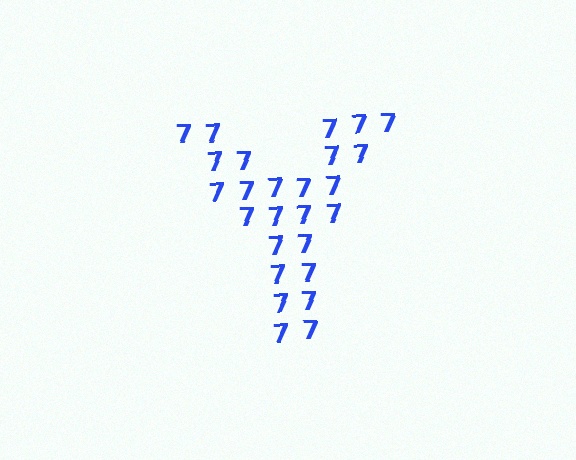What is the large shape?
The large shape is the letter Y.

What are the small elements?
The small elements are digit 7's.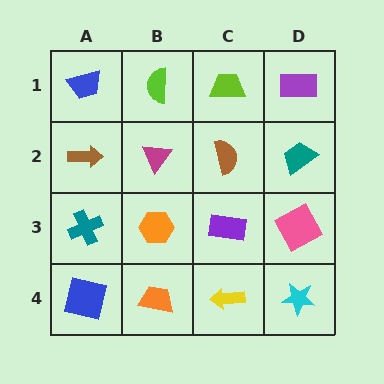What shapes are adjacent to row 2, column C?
A lime trapezoid (row 1, column C), a purple rectangle (row 3, column C), a magenta triangle (row 2, column B), a teal trapezoid (row 2, column D).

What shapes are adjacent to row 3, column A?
A brown arrow (row 2, column A), a blue square (row 4, column A), an orange hexagon (row 3, column B).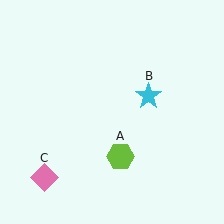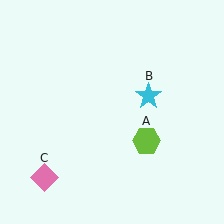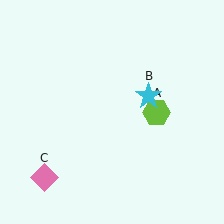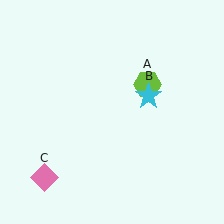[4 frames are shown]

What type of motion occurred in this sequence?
The lime hexagon (object A) rotated counterclockwise around the center of the scene.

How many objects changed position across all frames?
1 object changed position: lime hexagon (object A).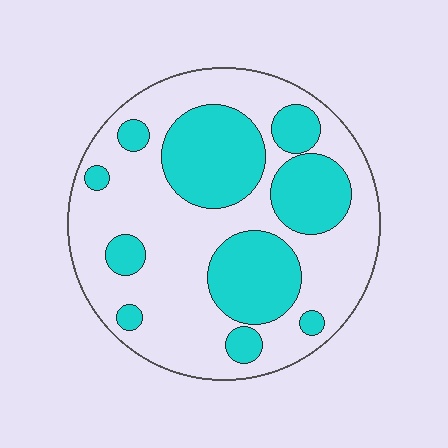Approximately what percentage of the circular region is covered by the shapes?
Approximately 35%.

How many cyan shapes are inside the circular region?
10.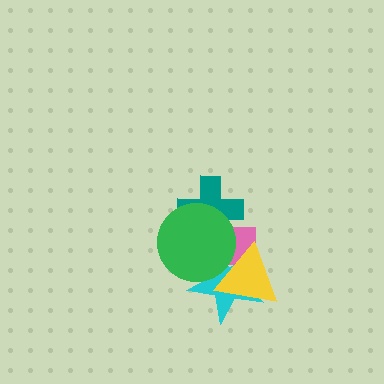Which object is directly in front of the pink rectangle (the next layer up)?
The cyan star is directly in front of the pink rectangle.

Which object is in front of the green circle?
The yellow triangle is in front of the green circle.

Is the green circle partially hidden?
Yes, it is partially covered by another shape.